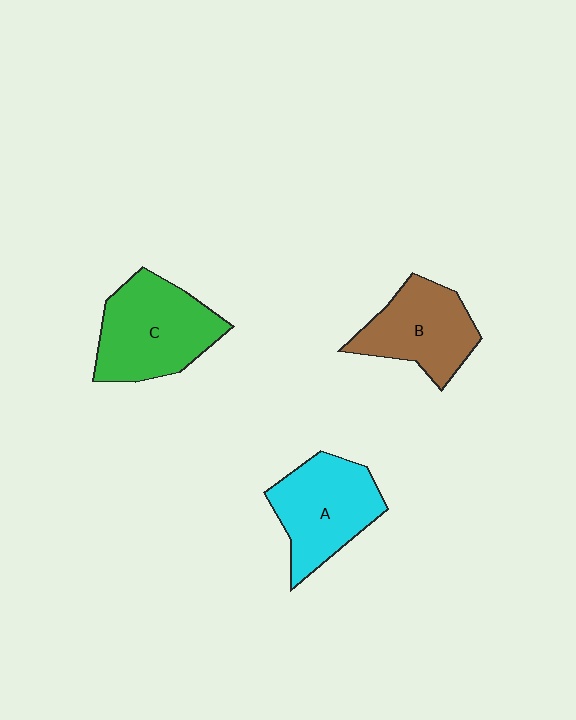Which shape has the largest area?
Shape C (green).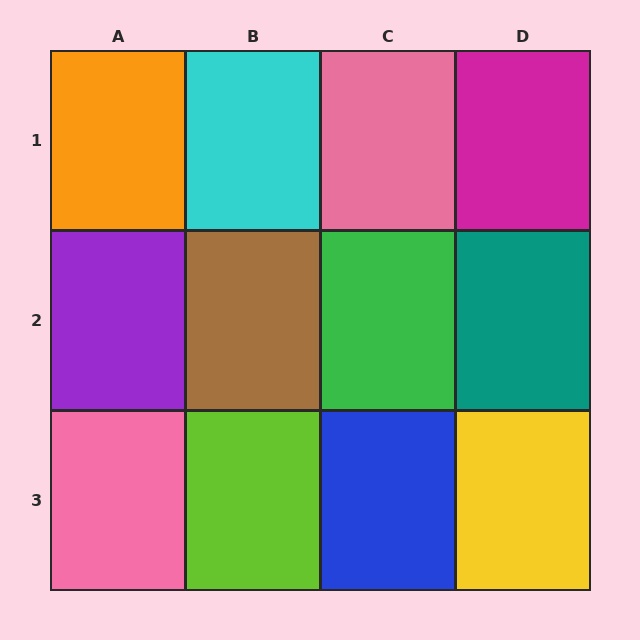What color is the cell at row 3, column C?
Blue.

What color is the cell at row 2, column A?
Purple.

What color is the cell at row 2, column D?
Teal.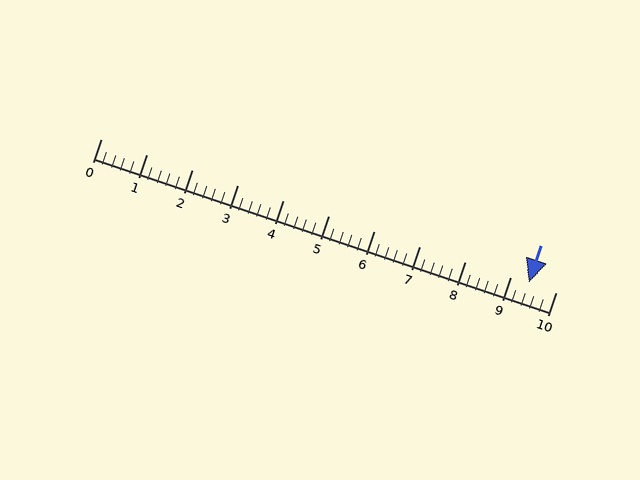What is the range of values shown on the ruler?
The ruler shows values from 0 to 10.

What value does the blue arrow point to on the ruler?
The blue arrow points to approximately 9.4.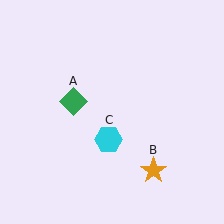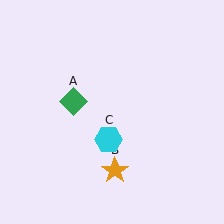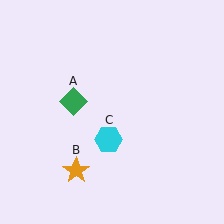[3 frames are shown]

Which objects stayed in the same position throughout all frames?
Green diamond (object A) and cyan hexagon (object C) remained stationary.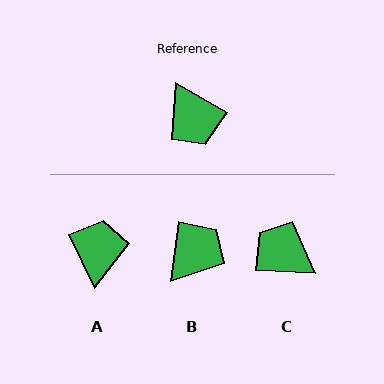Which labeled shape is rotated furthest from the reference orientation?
C, about 153 degrees away.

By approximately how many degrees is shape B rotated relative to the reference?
Approximately 111 degrees counter-clockwise.